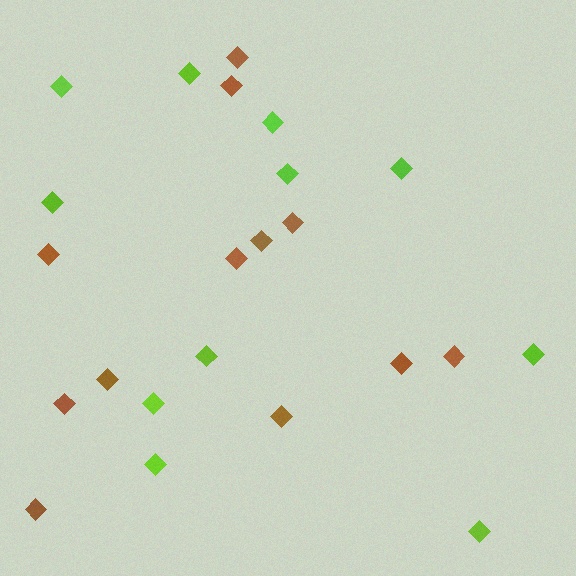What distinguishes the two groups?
There are 2 groups: one group of brown diamonds (12) and one group of lime diamonds (11).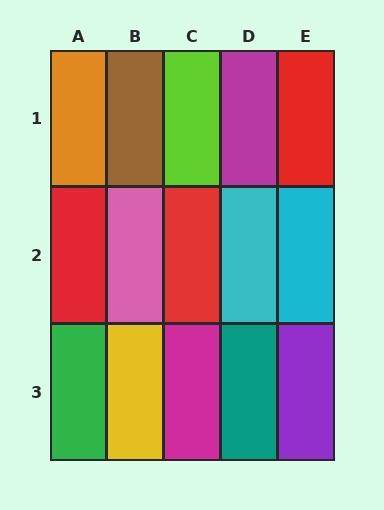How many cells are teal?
1 cell is teal.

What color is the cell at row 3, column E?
Purple.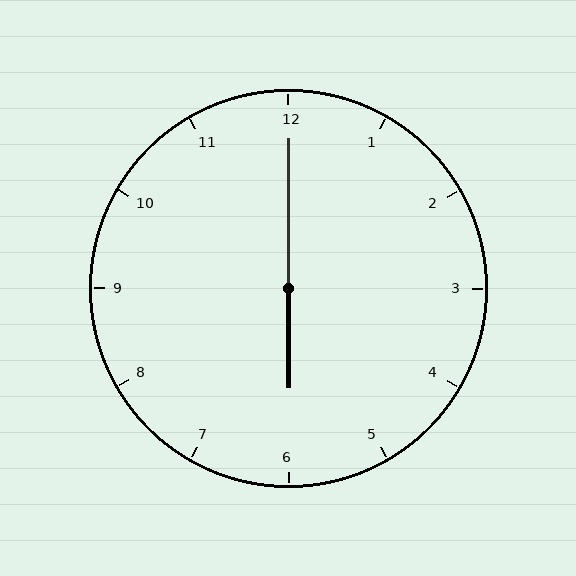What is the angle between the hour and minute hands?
Approximately 180 degrees.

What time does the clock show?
6:00.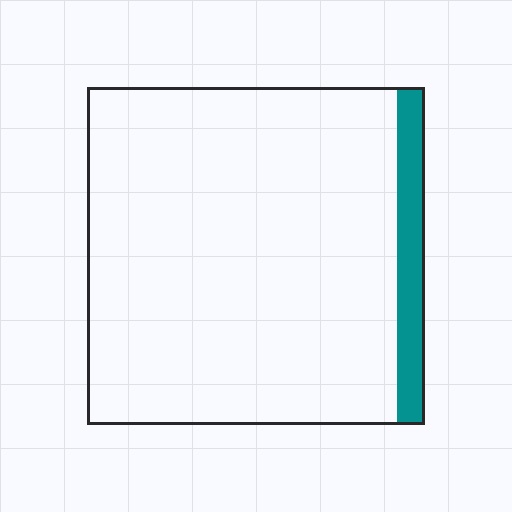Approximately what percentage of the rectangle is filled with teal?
Approximately 10%.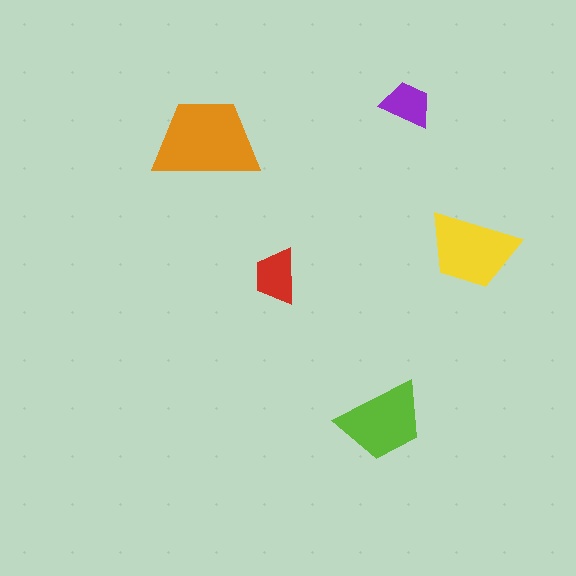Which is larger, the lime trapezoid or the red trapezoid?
The lime one.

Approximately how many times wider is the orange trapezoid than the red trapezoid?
About 2 times wider.